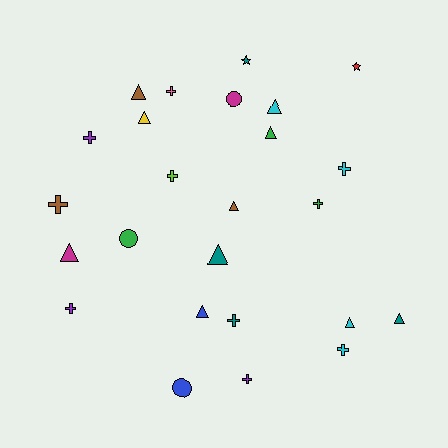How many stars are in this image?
There are 2 stars.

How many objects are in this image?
There are 25 objects.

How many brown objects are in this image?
There are 3 brown objects.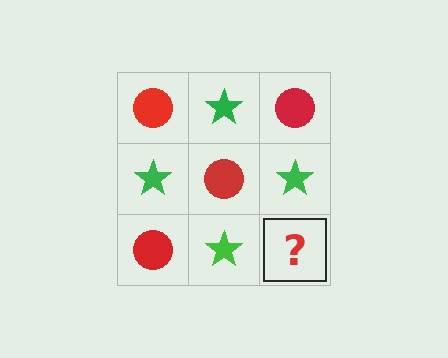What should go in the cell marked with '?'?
The missing cell should contain a red circle.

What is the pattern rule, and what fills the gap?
The rule is that it alternates red circle and green star in a checkerboard pattern. The gap should be filled with a red circle.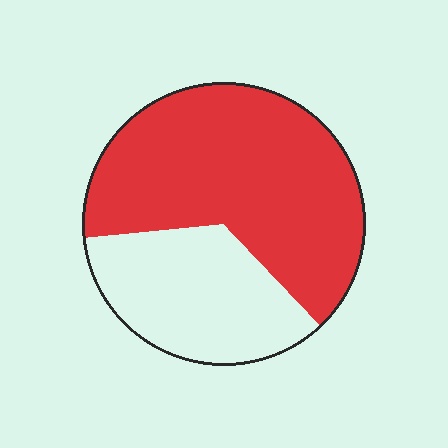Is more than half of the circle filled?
Yes.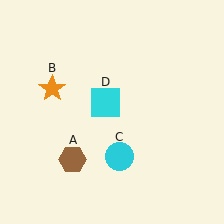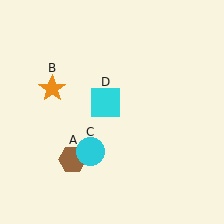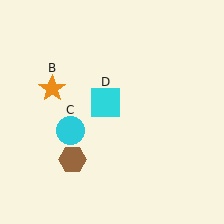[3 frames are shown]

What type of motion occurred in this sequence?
The cyan circle (object C) rotated clockwise around the center of the scene.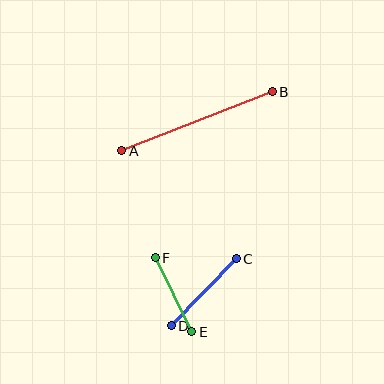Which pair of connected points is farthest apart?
Points A and B are farthest apart.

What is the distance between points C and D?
The distance is approximately 94 pixels.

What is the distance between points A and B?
The distance is approximately 162 pixels.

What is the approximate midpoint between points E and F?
The midpoint is at approximately (174, 295) pixels.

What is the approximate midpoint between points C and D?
The midpoint is at approximately (204, 292) pixels.